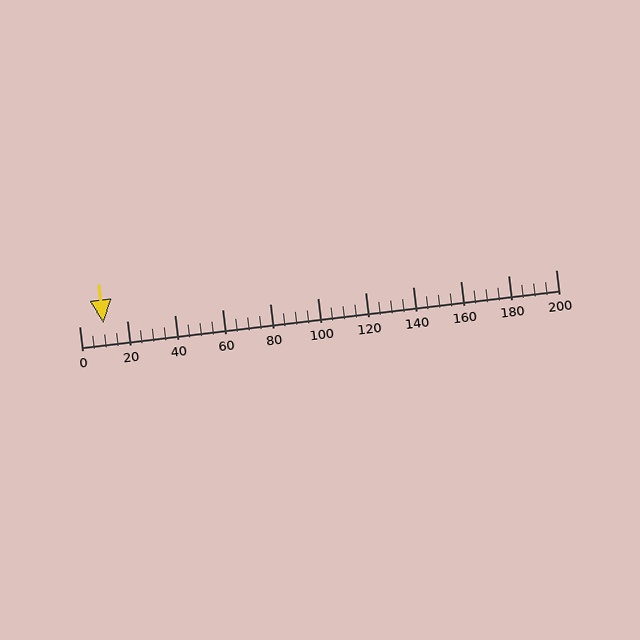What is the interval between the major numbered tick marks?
The major tick marks are spaced 20 units apart.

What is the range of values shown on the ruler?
The ruler shows values from 0 to 200.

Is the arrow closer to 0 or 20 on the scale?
The arrow is closer to 20.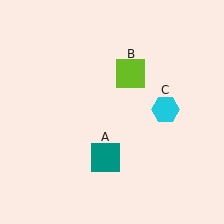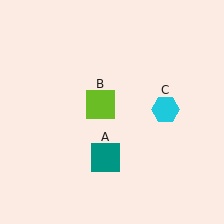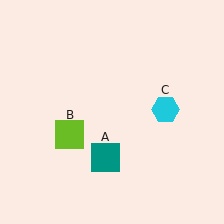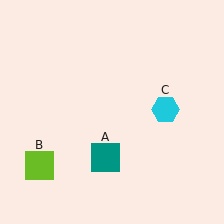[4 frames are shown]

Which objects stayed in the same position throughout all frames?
Teal square (object A) and cyan hexagon (object C) remained stationary.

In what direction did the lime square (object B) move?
The lime square (object B) moved down and to the left.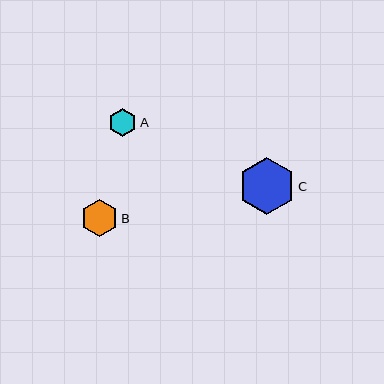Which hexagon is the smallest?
Hexagon A is the smallest with a size of approximately 28 pixels.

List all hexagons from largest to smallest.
From largest to smallest: C, B, A.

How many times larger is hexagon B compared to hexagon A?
Hexagon B is approximately 1.3 times the size of hexagon A.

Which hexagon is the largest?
Hexagon C is the largest with a size of approximately 57 pixels.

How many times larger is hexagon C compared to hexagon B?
Hexagon C is approximately 1.5 times the size of hexagon B.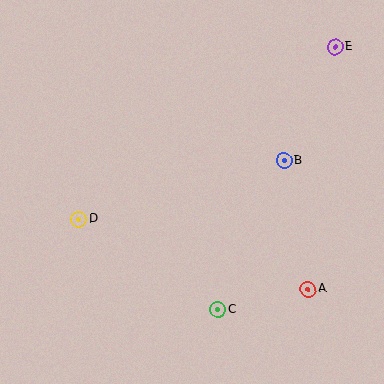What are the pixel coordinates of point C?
Point C is at (218, 310).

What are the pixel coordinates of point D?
Point D is at (79, 219).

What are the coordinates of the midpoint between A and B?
The midpoint between A and B is at (296, 225).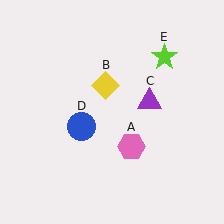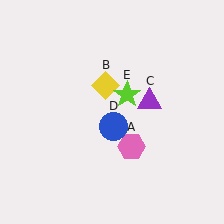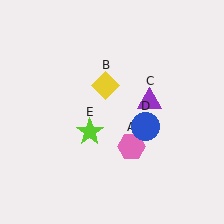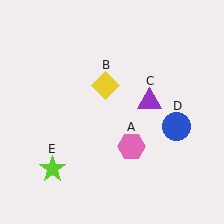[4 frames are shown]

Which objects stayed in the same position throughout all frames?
Pink hexagon (object A) and yellow diamond (object B) and purple triangle (object C) remained stationary.